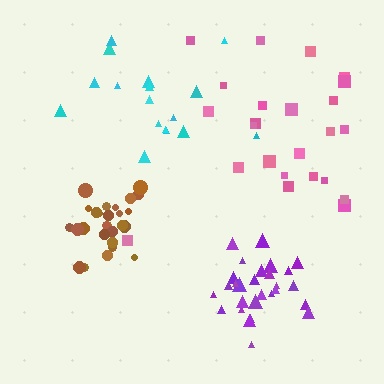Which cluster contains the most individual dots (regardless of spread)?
Purple (29).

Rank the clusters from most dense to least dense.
brown, purple, cyan, pink.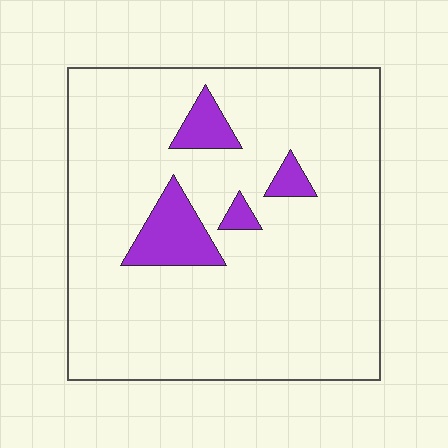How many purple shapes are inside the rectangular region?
4.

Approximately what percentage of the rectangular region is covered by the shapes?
Approximately 10%.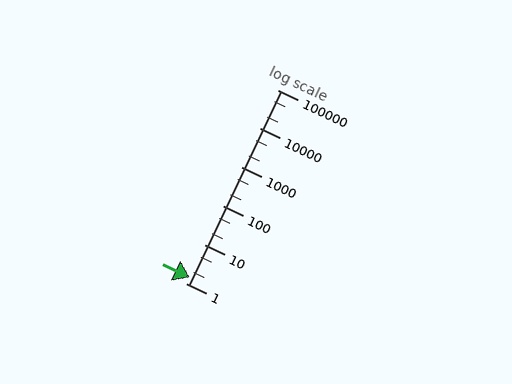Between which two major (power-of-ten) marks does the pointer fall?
The pointer is between 1 and 10.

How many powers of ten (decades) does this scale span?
The scale spans 5 decades, from 1 to 100000.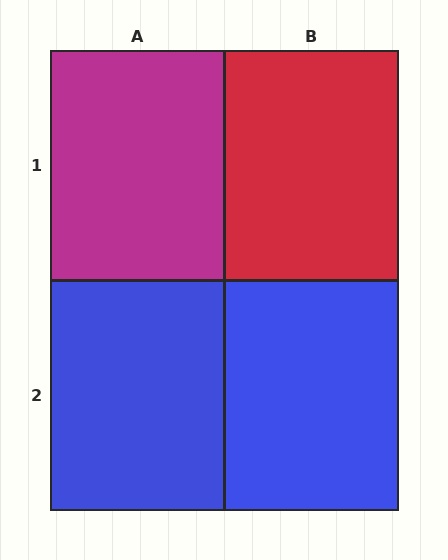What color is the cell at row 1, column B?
Red.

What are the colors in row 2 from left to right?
Blue, blue.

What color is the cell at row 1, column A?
Magenta.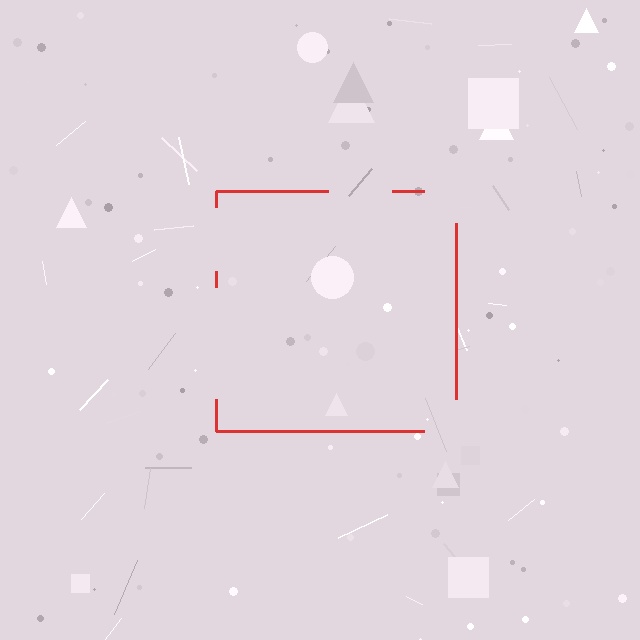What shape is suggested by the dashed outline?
The dashed outline suggests a square.